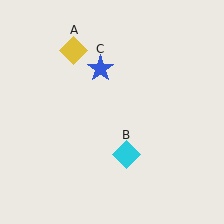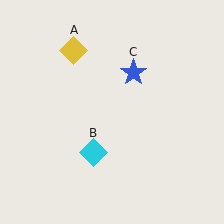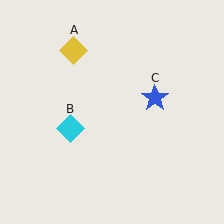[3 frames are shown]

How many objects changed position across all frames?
2 objects changed position: cyan diamond (object B), blue star (object C).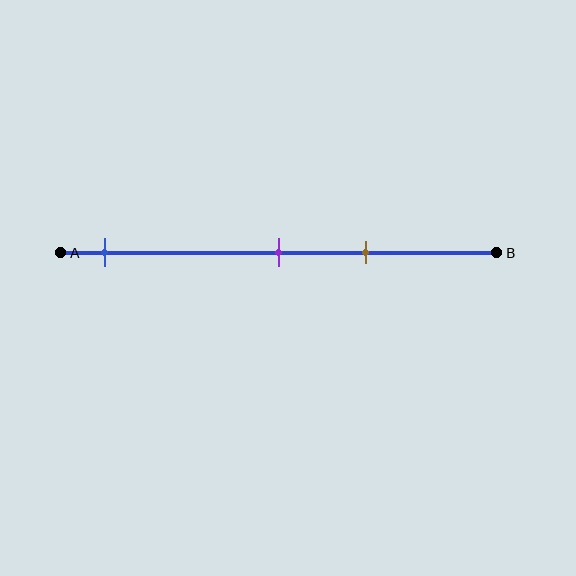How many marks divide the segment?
There are 3 marks dividing the segment.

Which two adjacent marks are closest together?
The purple and brown marks are the closest adjacent pair.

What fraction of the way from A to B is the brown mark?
The brown mark is approximately 70% (0.7) of the way from A to B.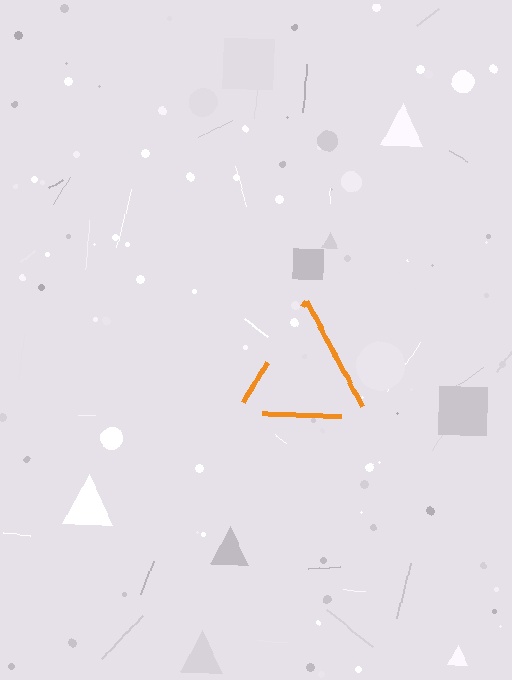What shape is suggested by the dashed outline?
The dashed outline suggests a triangle.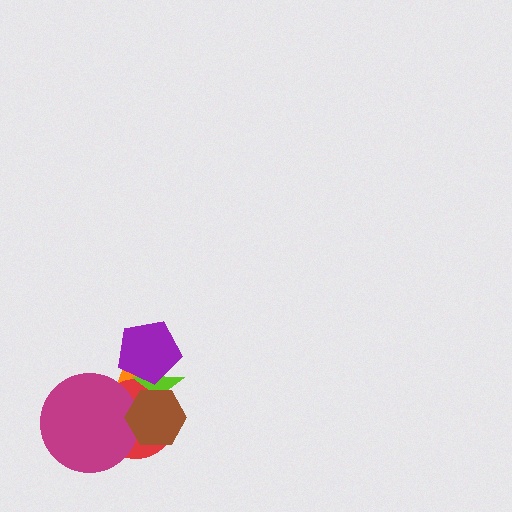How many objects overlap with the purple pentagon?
2 objects overlap with the purple pentagon.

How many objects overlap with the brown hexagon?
4 objects overlap with the brown hexagon.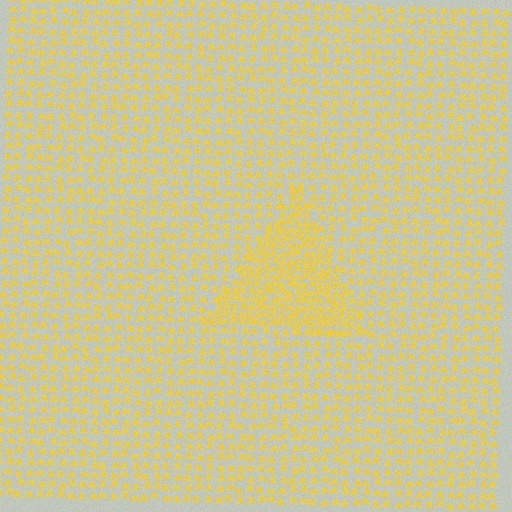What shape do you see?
I see a triangle.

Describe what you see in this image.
The image contains small yellow elements arranged at two different densities. A triangle-shaped region is visible where the elements are more densely packed than the surrounding area.